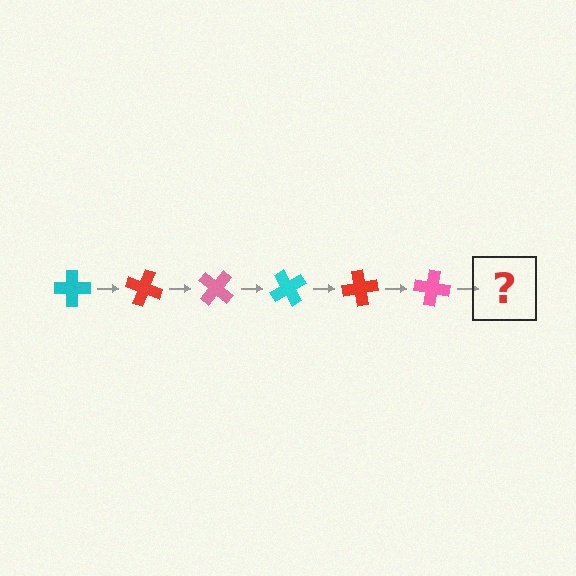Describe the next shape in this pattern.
It should be a cyan cross, rotated 120 degrees from the start.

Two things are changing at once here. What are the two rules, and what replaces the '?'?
The two rules are that it rotates 20 degrees each step and the color cycles through cyan, red, and pink. The '?' should be a cyan cross, rotated 120 degrees from the start.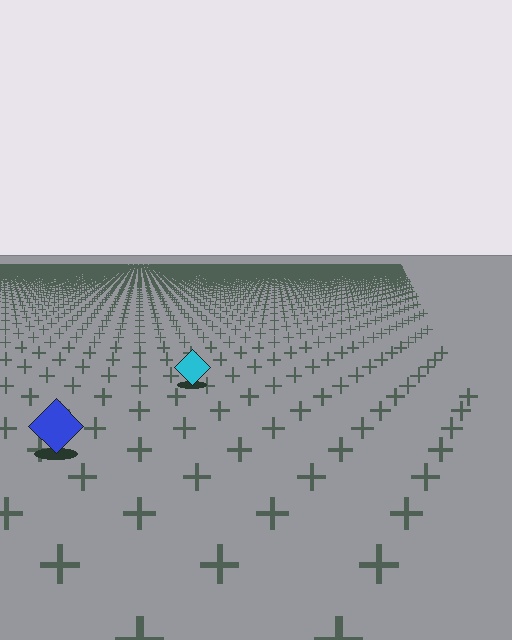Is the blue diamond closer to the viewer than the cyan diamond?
Yes. The blue diamond is closer — you can tell from the texture gradient: the ground texture is coarser near it.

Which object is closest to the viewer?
The blue diamond is closest. The texture marks near it are larger and more spread out.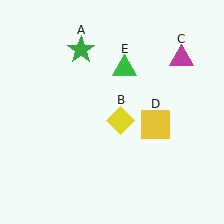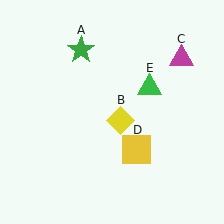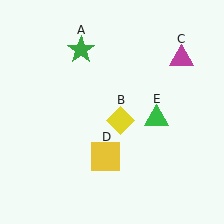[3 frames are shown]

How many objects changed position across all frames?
2 objects changed position: yellow square (object D), green triangle (object E).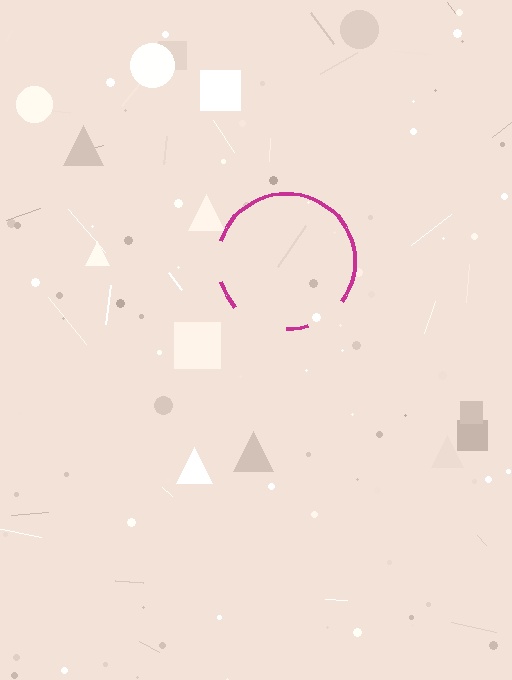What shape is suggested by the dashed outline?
The dashed outline suggests a circle.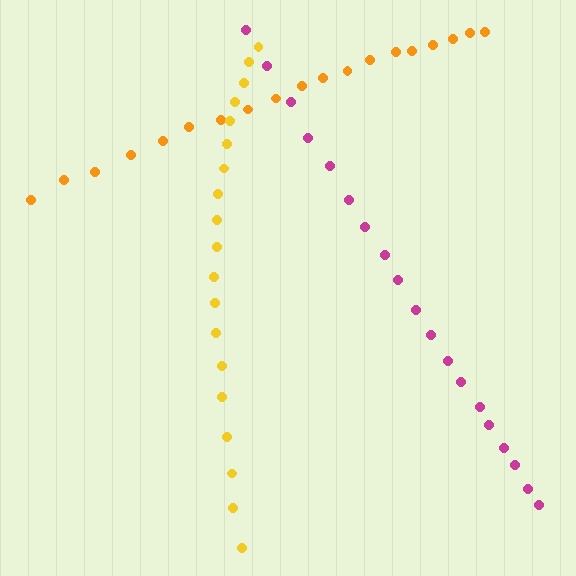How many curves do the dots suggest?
There are 3 distinct paths.